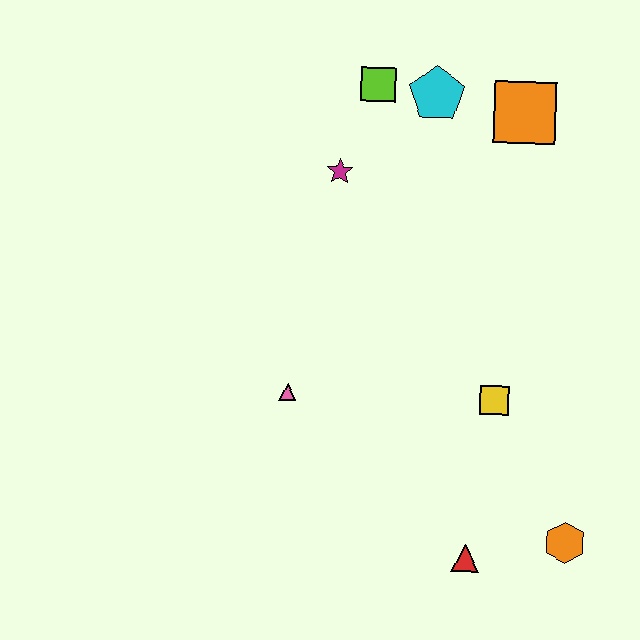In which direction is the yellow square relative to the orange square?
The yellow square is below the orange square.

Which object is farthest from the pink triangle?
The orange square is farthest from the pink triangle.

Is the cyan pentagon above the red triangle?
Yes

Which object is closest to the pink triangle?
The yellow square is closest to the pink triangle.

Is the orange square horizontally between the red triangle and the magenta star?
No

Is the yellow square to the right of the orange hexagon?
No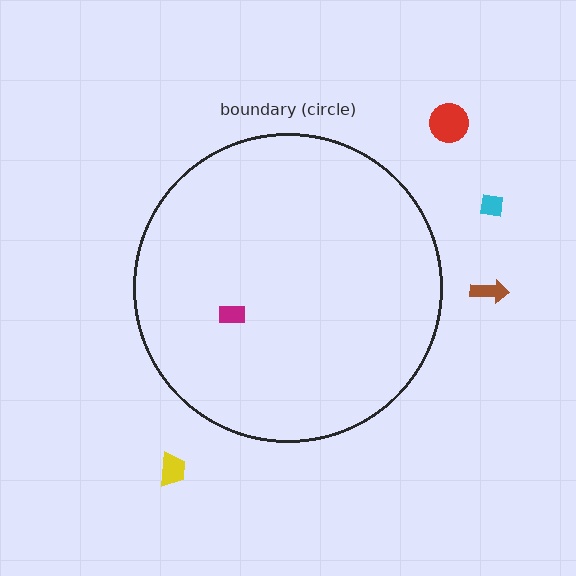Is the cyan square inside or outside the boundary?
Outside.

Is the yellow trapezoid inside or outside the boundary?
Outside.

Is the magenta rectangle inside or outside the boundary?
Inside.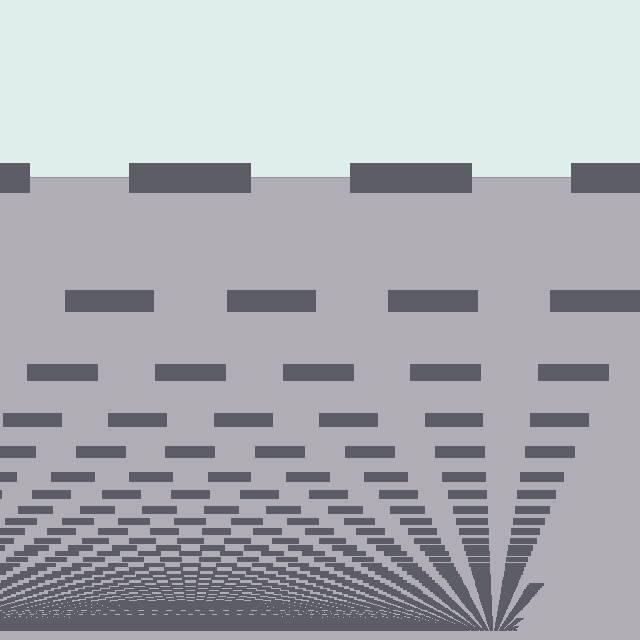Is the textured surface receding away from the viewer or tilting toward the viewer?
The surface appears to tilt toward the viewer. Texture elements get larger and sparser toward the top.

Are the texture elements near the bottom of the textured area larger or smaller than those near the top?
Smaller. The gradient is inverted — elements near the bottom are smaller and denser.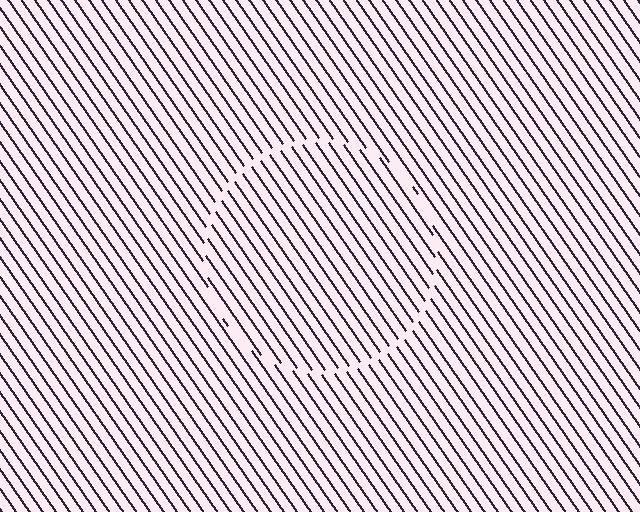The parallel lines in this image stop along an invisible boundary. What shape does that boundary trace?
An illusory circle. The interior of the shape contains the same grating, shifted by half a period — the contour is defined by the phase discontinuity where line-ends from the inner and outer gratings abut.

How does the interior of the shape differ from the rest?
The interior of the shape contains the same grating, shifted by half a period — the contour is defined by the phase discontinuity where line-ends from the inner and outer gratings abut.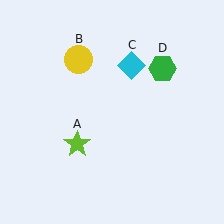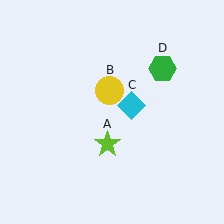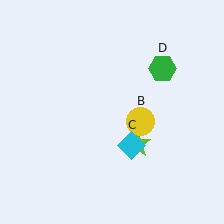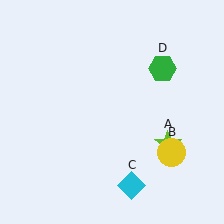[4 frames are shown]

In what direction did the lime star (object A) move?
The lime star (object A) moved right.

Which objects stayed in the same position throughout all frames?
Green hexagon (object D) remained stationary.